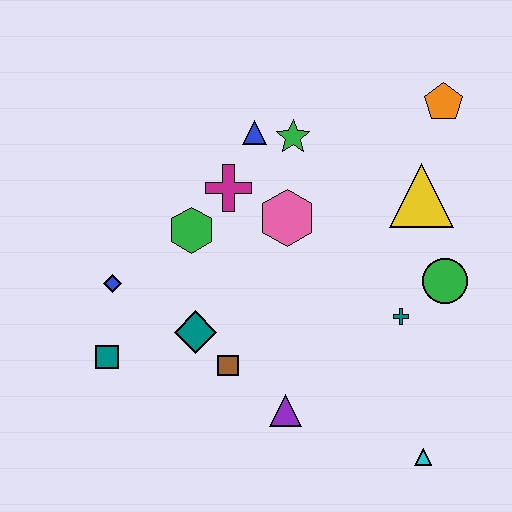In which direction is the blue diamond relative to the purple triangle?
The blue diamond is to the left of the purple triangle.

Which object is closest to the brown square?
The teal diamond is closest to the brown square.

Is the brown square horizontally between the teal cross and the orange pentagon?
No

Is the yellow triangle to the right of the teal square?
Yes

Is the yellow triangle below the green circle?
No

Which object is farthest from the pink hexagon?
The cyan triangle is farthest from the pink hexagon.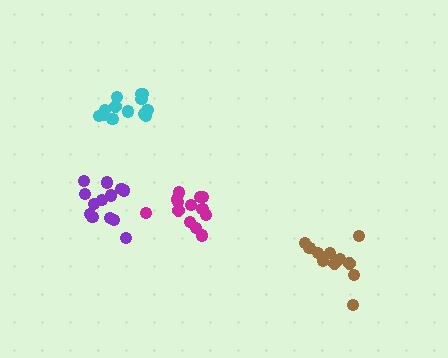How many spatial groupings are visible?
There are 4 spatial groupings.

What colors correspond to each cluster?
The clusters are colored: cyan, brown, purple, magenta.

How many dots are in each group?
Group 1: 13 dots, Group 2: 11 dots, Group 3: 13 dots, Group 4: 13 dots (50 total).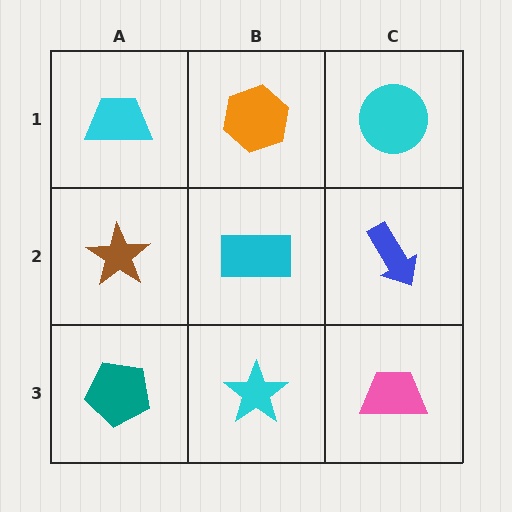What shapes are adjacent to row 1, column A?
A brown star (row 2, column A), an orange hexagon (row 1, column B).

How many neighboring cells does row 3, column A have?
2.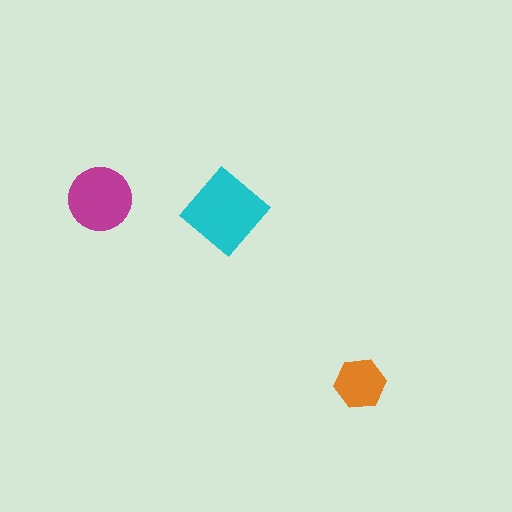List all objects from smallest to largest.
The orange hexagon, the magenta circle, the cyan diamond.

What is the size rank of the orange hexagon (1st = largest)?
3rd.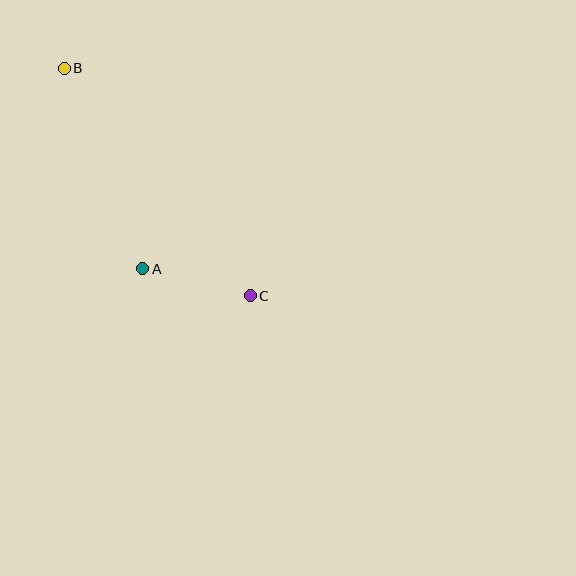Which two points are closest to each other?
Points A and C are closest to each other.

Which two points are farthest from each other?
Points B and C are farthest from each other.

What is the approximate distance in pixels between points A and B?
The distance between A and B is approximately 216 pixels.